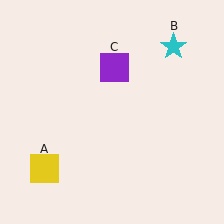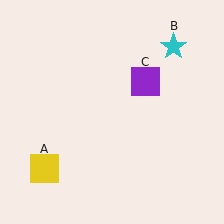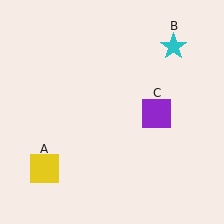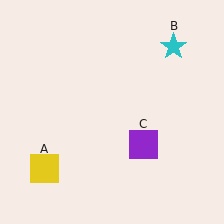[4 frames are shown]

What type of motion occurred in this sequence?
The purple square (object C) rotated clockwise around the center of the scene.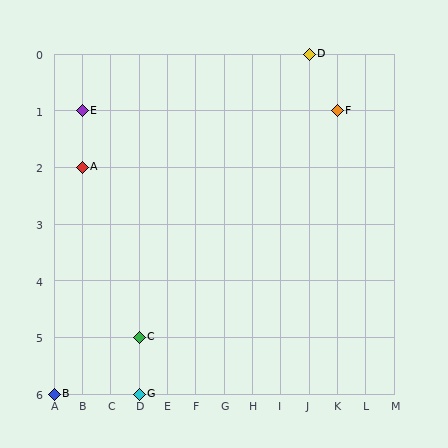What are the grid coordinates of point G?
Point G is at grid coordinates (D, 6).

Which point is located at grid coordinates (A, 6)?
Point B is at (A, 6).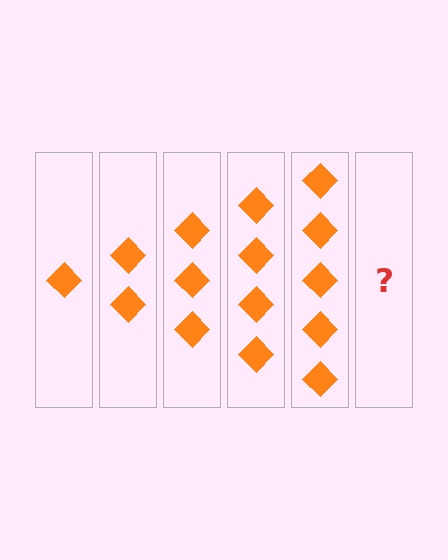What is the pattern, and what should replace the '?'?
The pattern is that each step adds one more diamond. The '?' should be 6 diamonds.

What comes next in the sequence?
The next element should be 6 diamonds.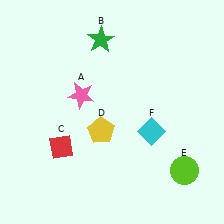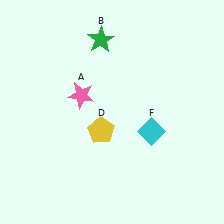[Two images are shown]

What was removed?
The red diamond (C), the lime circle (E) were removed in Image 2.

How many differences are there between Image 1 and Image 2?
There are 2 differences between the two images.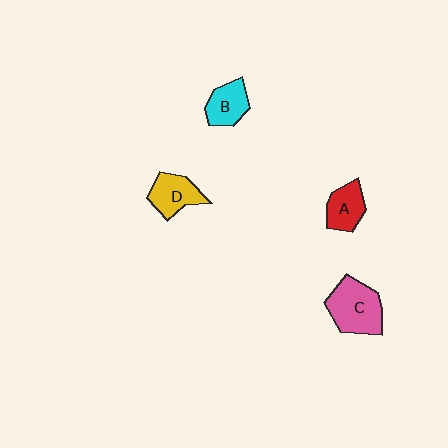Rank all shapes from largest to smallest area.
From largest to smallest: C (pink), D (yellow), A (red), B (cyan).